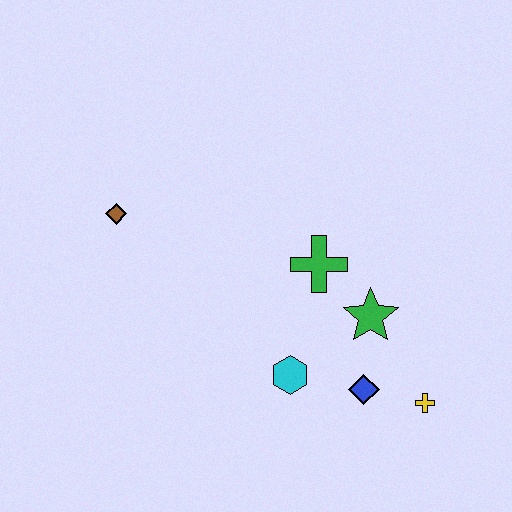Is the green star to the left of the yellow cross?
Yes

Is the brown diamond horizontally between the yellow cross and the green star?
No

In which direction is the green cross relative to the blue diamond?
The green cross is above the blue diamond.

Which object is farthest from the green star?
The brown diamond is farthest from the green star.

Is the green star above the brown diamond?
No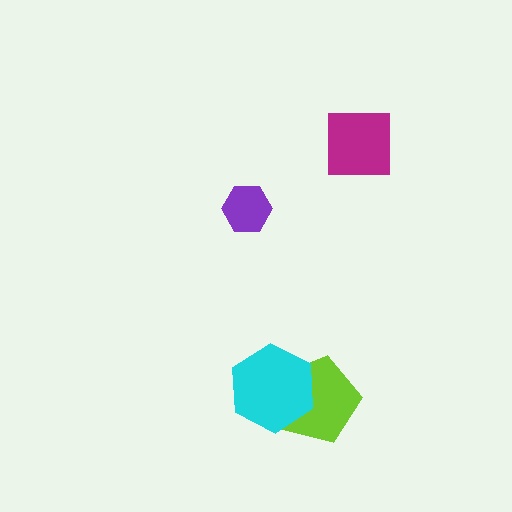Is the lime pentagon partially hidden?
Yes, it is partially covered by another shape.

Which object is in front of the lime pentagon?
The cyan hexagon is in front of the lime pentagon.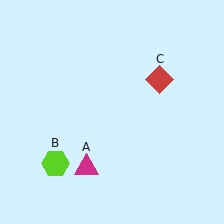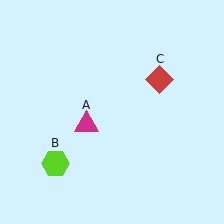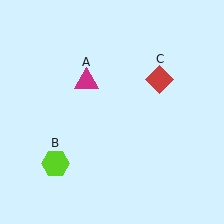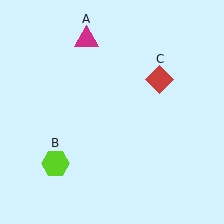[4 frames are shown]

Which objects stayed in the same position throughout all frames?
Lime hexagon (object B) and red diamond (object C) remained stationary.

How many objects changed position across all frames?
1 object changed position: magenta triangle (object A).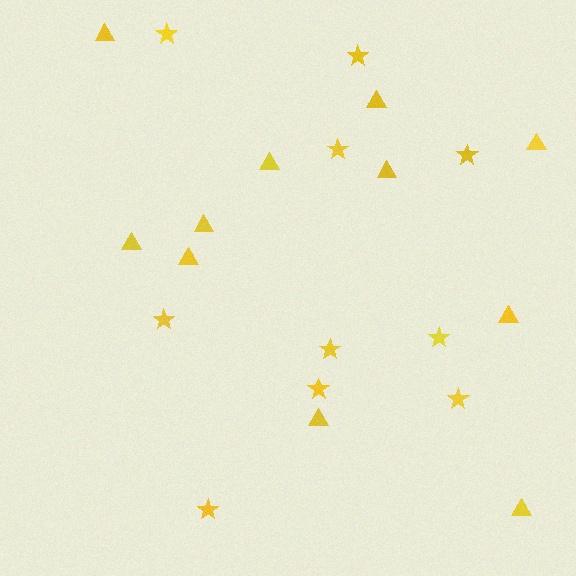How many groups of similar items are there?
There are 2 groups: one group of stars (10) and one group of triangles (11).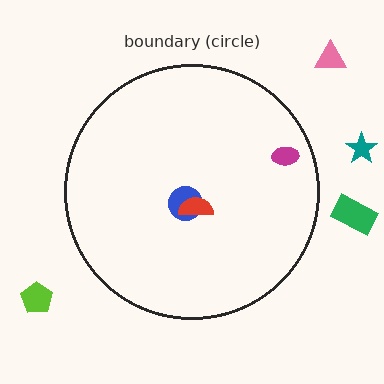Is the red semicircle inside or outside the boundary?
Inside.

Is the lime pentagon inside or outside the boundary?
Outside.